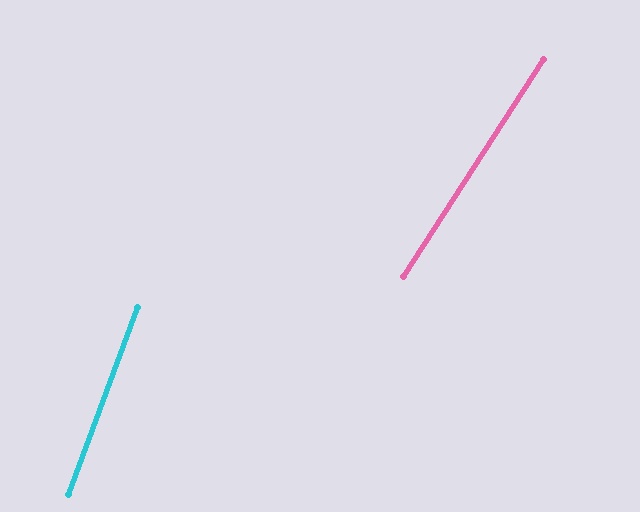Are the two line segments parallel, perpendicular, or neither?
Neither parallel nor perpendicular — they differ by about 13°.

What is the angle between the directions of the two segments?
Approximately 13 degrees.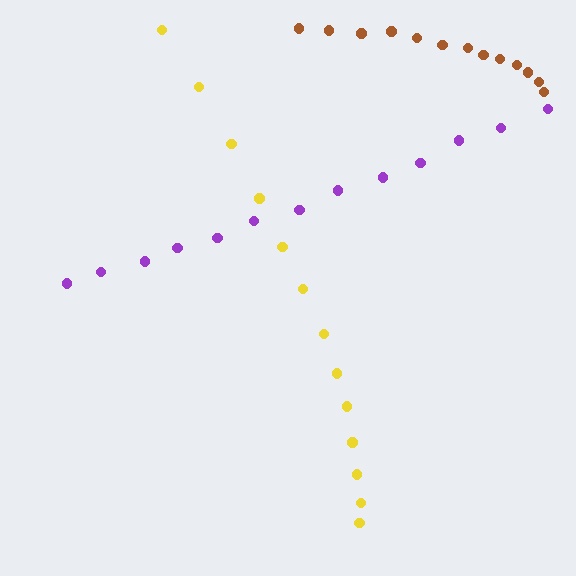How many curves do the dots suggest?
There are 3 distinct paths.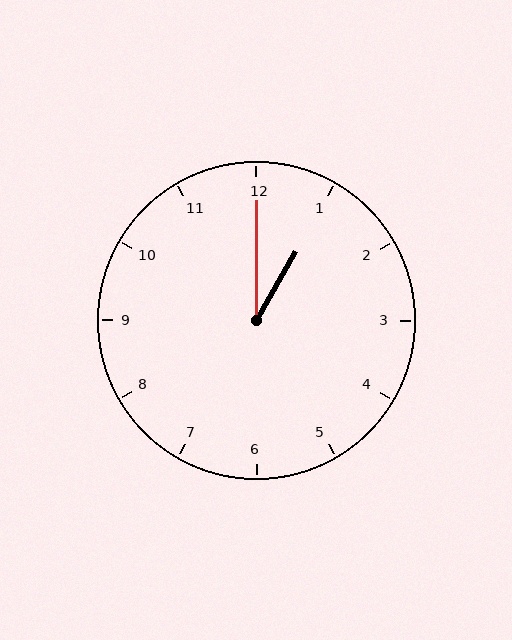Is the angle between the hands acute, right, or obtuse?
It is acute.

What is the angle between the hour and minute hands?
Approximately 30 degrees.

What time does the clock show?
1:00.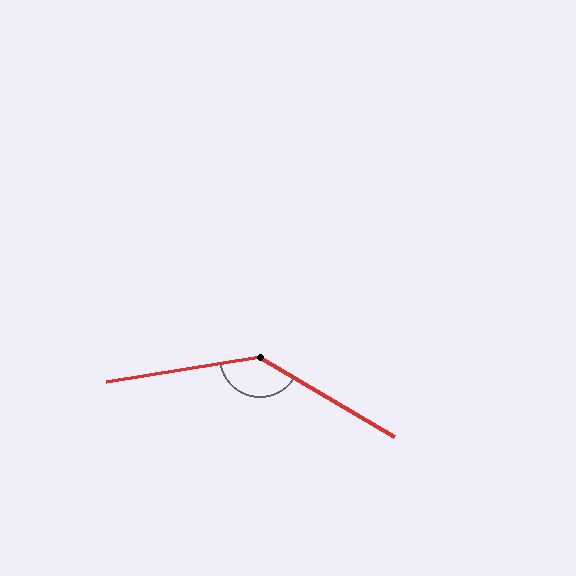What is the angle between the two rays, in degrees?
Approximately 140 degrees.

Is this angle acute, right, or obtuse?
It is obtuse.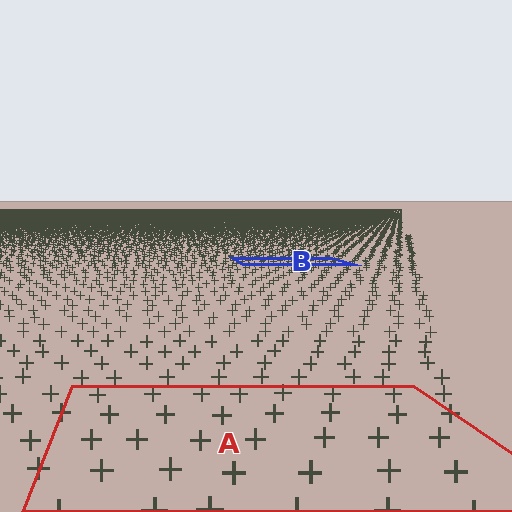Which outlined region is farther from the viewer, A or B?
Region B is farther from the viewer — the texture elements inside it appear smaller and more densely packed.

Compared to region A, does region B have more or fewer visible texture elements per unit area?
Region B has more texture elements per unit area — they are packed more densely because it is farther away.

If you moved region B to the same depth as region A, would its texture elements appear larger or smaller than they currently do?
They would appear larger. At a closer depth, the same texture elements are projected at a bigger on-screen size.